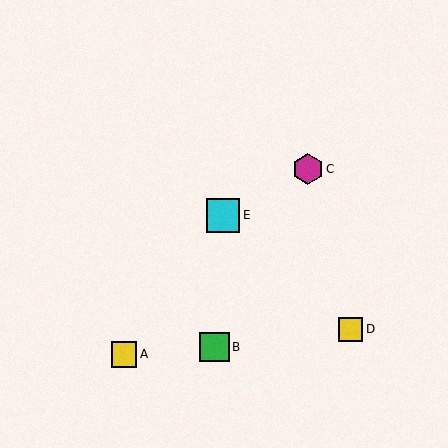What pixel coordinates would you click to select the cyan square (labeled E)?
Click at (223, 215) to select the cyan square E.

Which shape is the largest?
The cyan square (labeled E) is the largest.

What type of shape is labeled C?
Shape C is a magenta hexagon.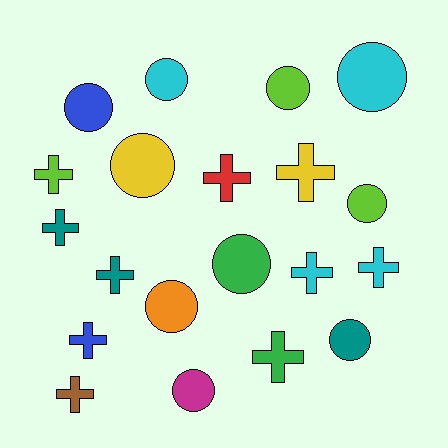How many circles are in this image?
There are 10 circles.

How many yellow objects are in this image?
There are 2 yellow objects.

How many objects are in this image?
There are 20 objects.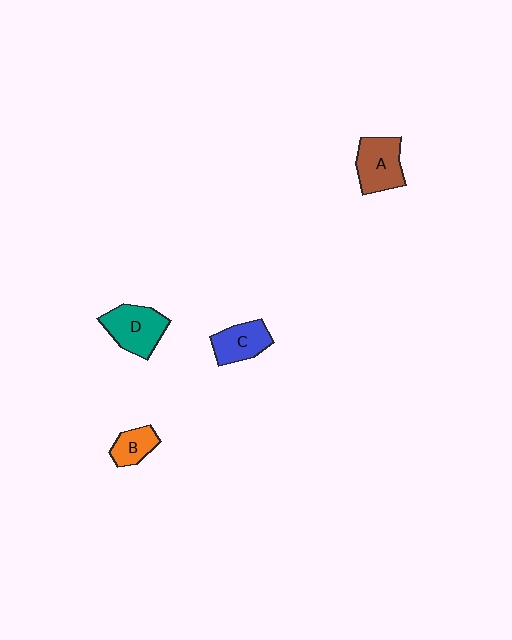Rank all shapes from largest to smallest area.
From largest to smallest: D (teal), A (brown), C (blue), B (orange).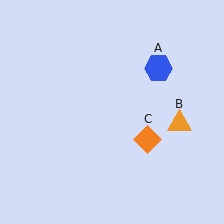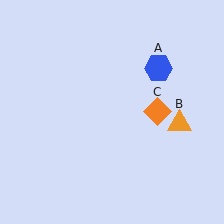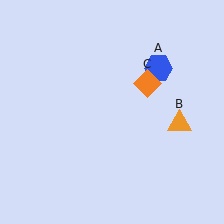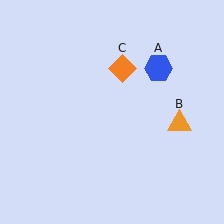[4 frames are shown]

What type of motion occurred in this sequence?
The orange diamond (object C) rotated counterclockwise around the center of the scene.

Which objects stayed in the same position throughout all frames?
Blue hexagon (object A) and orange triangle (object B) remained stationary.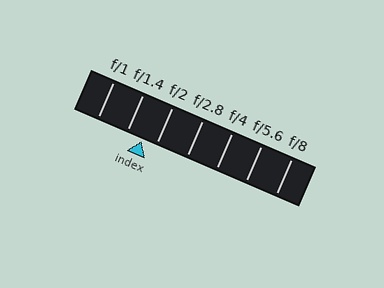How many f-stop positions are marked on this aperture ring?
There are 7 f-stop positions marked.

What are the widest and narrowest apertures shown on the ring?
The widest aperture shown is f/1 and the narrowest is f/8.